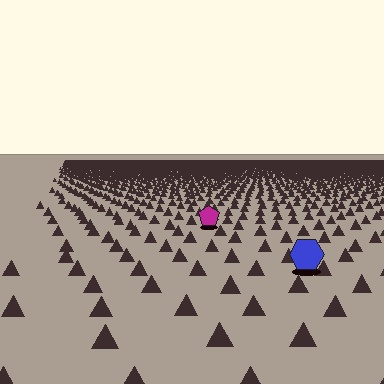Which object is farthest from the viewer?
The magenta pentagon is farthest from the viewer. It appears smaller and the ground texture around it is denser.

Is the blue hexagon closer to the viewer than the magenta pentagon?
Yes. The blue hexagon is closer — you can tell from the texture gradient: the ground texture is coarser near it.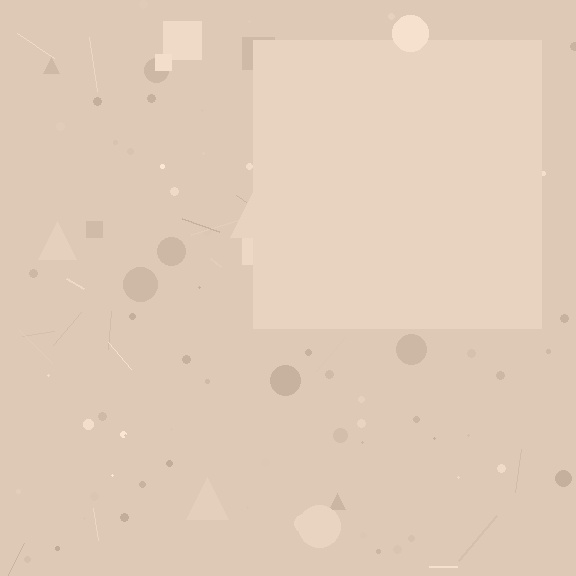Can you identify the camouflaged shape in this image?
The camouflaged shape is a square.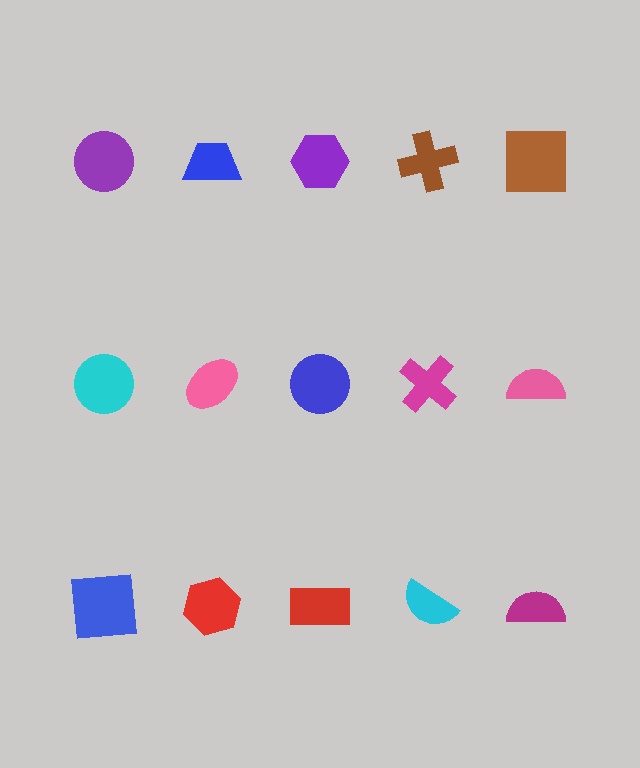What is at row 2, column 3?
A blue circle.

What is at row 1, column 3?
A purple hexagon.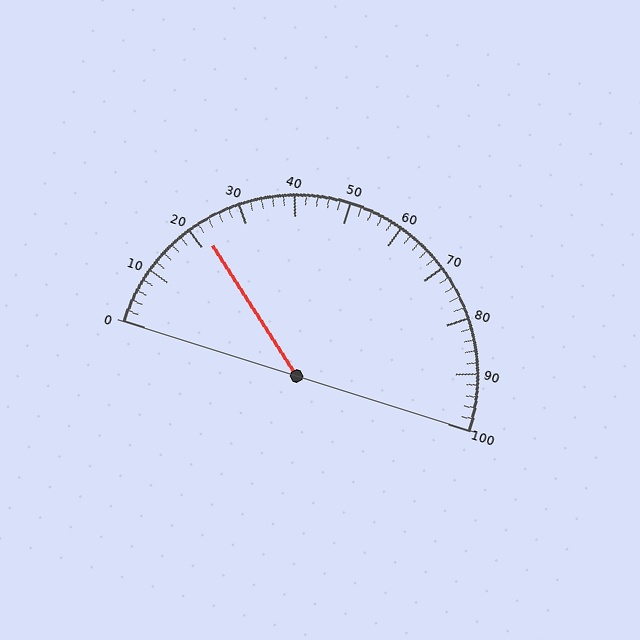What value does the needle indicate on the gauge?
The needle indicates approximately 22.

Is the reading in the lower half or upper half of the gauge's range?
The reading is in the lower half of the range (0 to 100).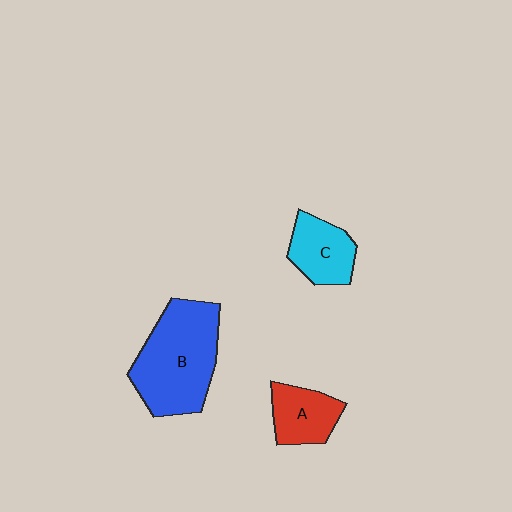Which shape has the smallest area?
Shape A (red).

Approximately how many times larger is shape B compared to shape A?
Approximately 2.2 times.